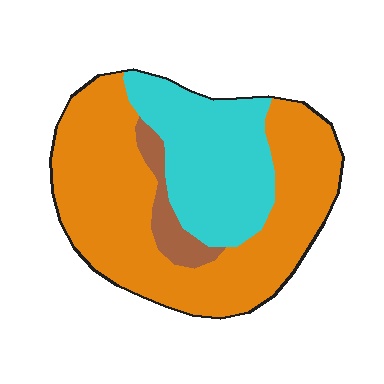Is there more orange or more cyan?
Orange.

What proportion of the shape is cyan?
Cyan takes up about one third (1/3) of the shape.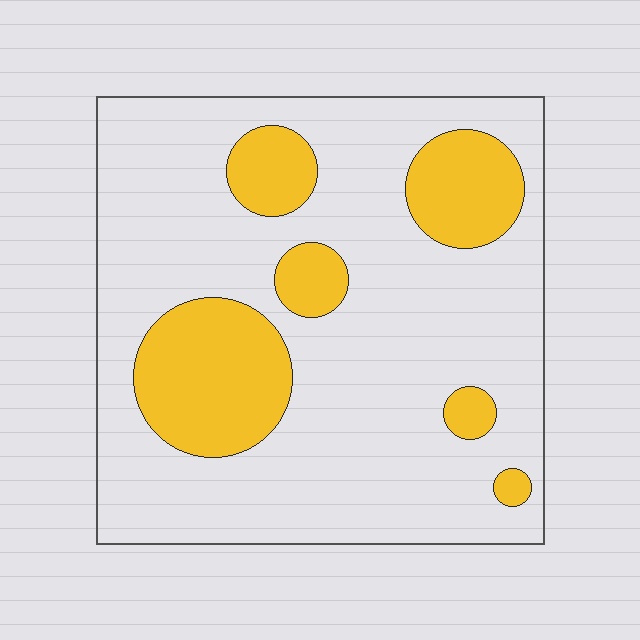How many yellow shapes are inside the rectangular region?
6.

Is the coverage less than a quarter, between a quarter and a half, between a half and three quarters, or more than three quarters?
Less than a quarter.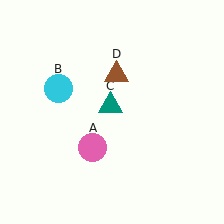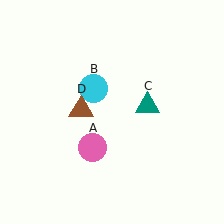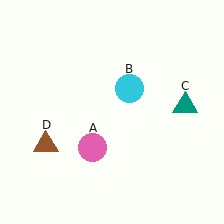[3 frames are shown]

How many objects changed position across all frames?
3 objects changed position: cyan circle (object B), teal triangle (object C), brown triangle (object D).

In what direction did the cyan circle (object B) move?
The cyan circle (object B) moved right.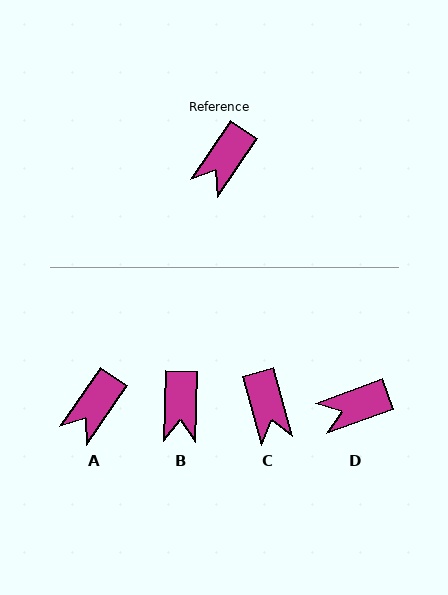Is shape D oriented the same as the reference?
No, it is off by about 35 degrees.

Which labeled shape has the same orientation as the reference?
A.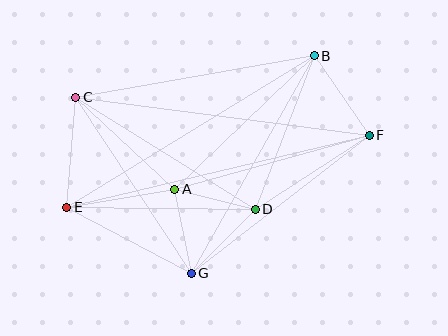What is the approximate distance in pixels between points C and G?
The distance between C and G is approximately 211 pixels.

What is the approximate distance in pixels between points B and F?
The distance between B and F is approximately 96 pixels.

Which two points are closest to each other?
Points A and D are closest to each other.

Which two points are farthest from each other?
Points E and F are farthest from each other.